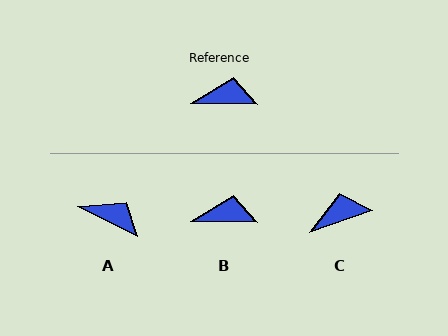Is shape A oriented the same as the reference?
No, it is off by about 26 degrees.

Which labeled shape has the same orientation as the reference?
B.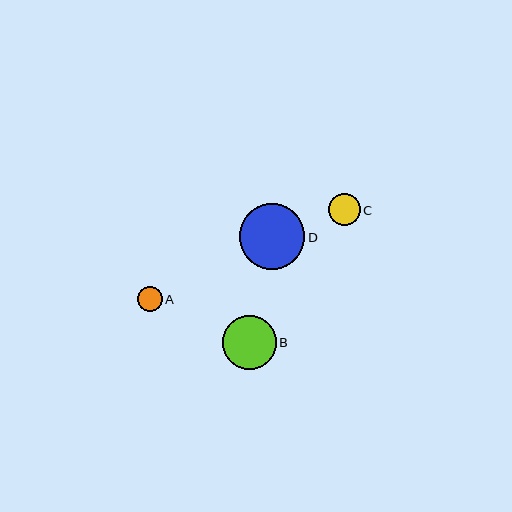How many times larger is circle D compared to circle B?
Circle D is approximately 1.2 times the size of circle B.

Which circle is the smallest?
Circle A is the smallest with a size of approximately 25 pixels.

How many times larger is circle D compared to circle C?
Circle D is approximately 2.0 times the size of circle C.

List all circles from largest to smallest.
From largest to smallest: D, B, C, A.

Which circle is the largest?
Circle D is the largest with a size of approximately 65 pixels.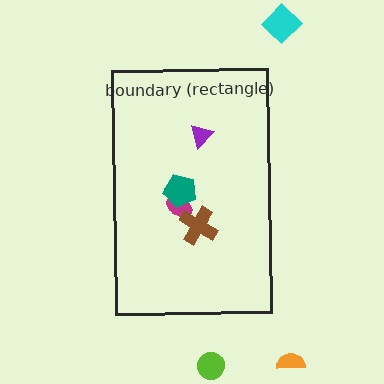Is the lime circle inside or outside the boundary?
Outside.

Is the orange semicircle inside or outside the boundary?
Outside.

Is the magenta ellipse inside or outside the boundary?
Inside.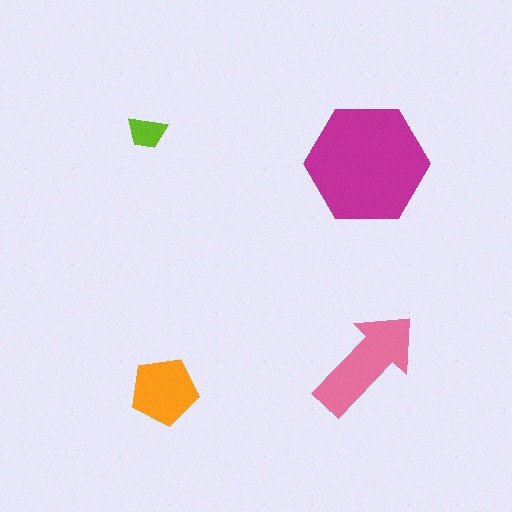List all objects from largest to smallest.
The magenta hexagon, the pink arrow, the orange pentagon, the lime trapezoid.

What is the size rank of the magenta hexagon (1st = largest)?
1st.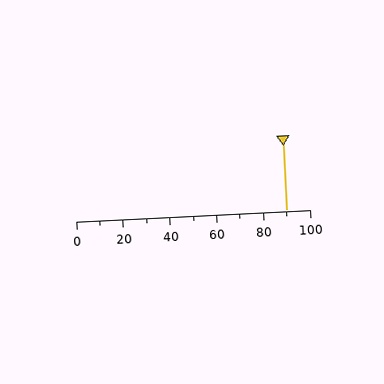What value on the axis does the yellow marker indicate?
The marker indicates approximately 90.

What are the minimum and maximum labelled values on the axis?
The axis runs from 0 to 100.